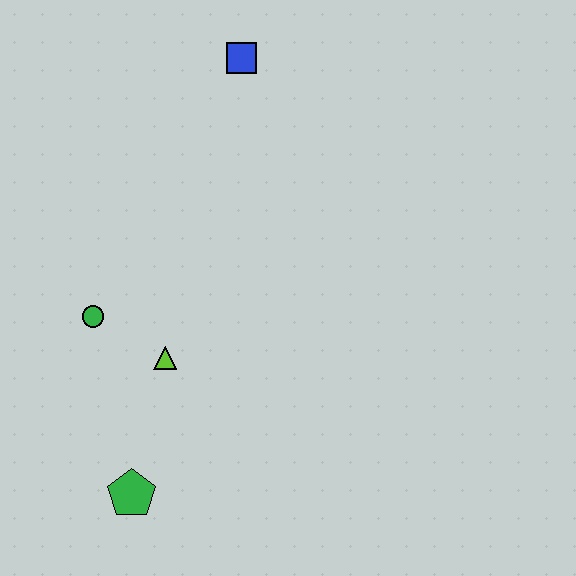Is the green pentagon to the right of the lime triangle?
No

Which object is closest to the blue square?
The green circle is closest to the blue square.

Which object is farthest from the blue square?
The green pentagon is farthest from the blue square.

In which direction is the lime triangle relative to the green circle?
The lime triangle is to the right of the green circle.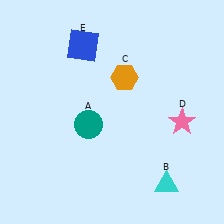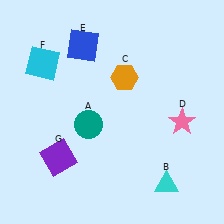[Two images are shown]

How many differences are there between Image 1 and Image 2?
There are 2 differences between the two images.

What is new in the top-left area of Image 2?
A cyan square (F) was added in the top-left area of Image 2.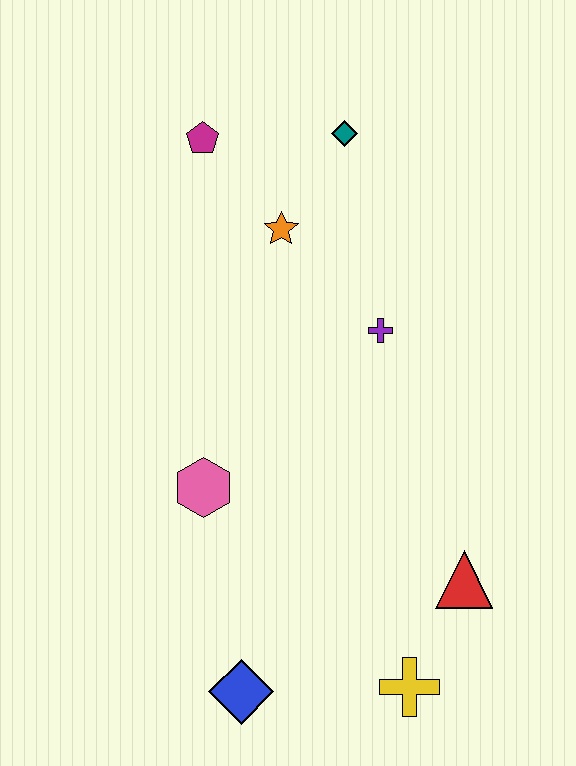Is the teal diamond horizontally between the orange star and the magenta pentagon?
No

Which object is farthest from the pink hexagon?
The teal diamond is farthest from the pink hexagon.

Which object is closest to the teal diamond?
The orange star is closest to the teal diamond.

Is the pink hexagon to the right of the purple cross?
No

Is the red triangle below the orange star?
Yes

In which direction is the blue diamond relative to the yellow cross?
The blue diamond is to the left of the yellow cross.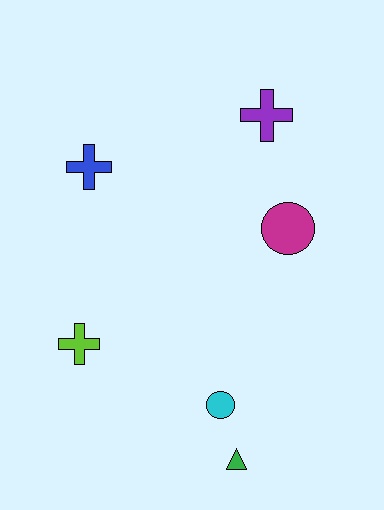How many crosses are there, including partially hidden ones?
There are 3 crosses.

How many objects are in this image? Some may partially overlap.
There are 6 objects.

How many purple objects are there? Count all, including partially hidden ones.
There is 1 purple object.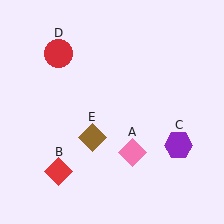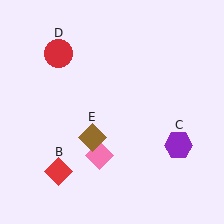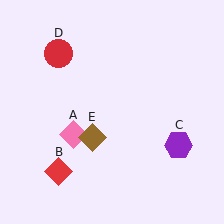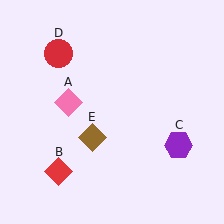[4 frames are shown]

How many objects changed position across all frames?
1 object changed position: pink diamond (object A).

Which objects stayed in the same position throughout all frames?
Red diamond (object B) and purple hexagon (object C) and red circle (object D) and brown diamond (object E) remained stationary.